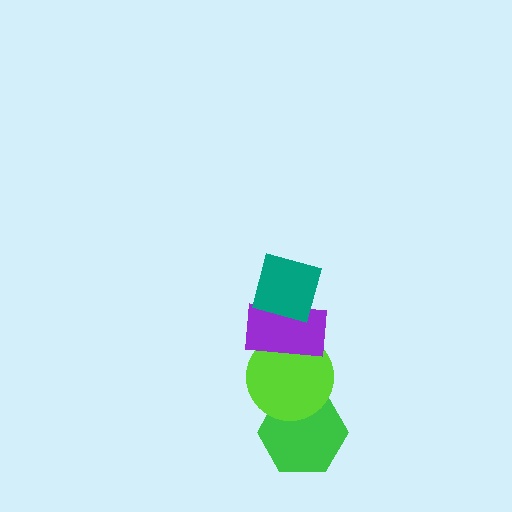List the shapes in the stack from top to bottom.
From top to bottom: the teal square, the purple rectangle, the lime circle, the green hexagon.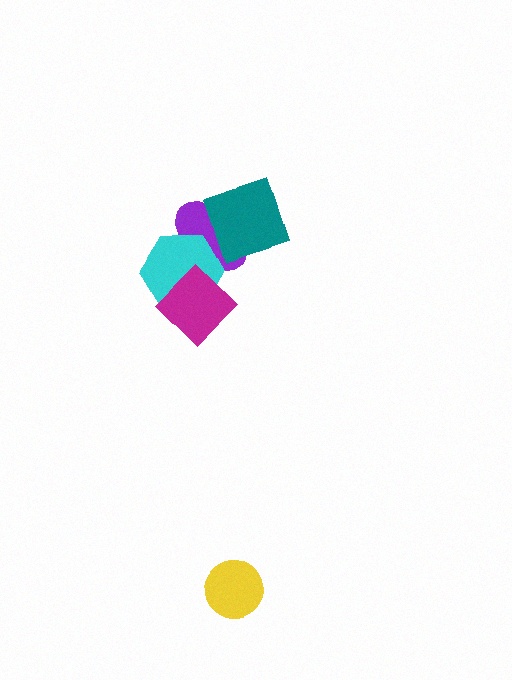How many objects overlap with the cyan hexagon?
2 objects overlap with the cyan hexagon.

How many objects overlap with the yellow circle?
0 objects overlap with the yellow circle.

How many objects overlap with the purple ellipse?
3 objects overlap with the purple ellipse.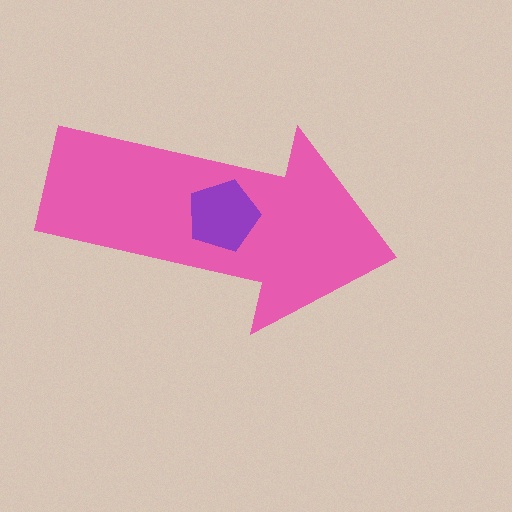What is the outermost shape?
The pink arrow.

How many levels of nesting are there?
2.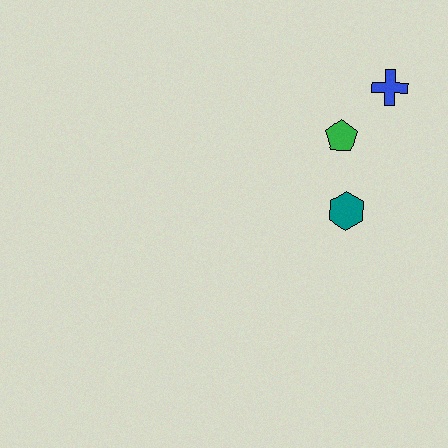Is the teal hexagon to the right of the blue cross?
No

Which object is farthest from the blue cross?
The teal hexagon is farthest from the blue cross.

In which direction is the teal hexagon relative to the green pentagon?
The teal hexagon is below the green pentagon.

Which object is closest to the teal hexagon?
The green pentagon is closest to the teal hexagon.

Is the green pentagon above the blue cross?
No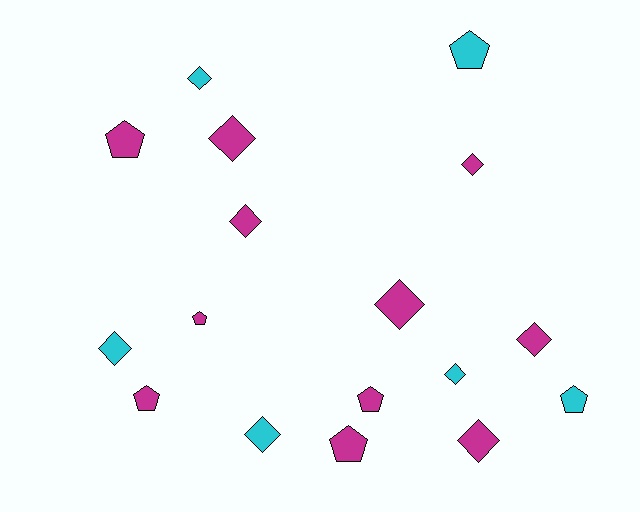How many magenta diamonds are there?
There are 6 magenta diamonds.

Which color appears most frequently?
Magenta, with 11 objects.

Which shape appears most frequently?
Diamond, with 10 objects.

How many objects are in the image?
There are 17 objects.